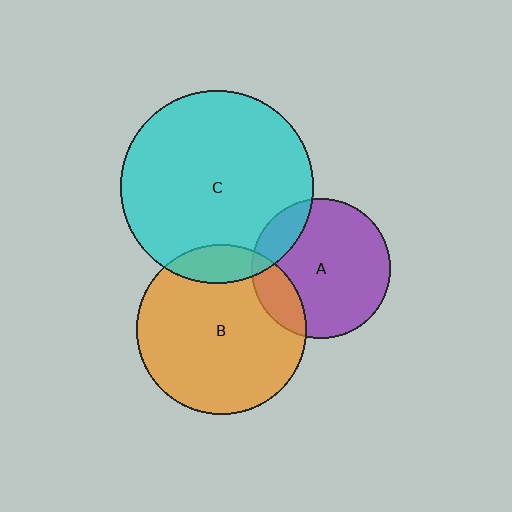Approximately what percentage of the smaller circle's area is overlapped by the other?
Approximately 15%.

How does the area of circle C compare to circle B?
Approximately 1.3 times.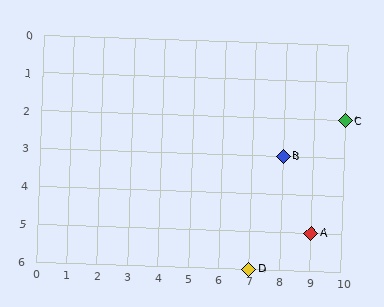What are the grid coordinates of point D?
Point D is at grid coordinates (7, 6).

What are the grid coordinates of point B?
Point B is at grid coordinates (8, 3).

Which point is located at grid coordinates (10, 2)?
Point C is at (10, 2).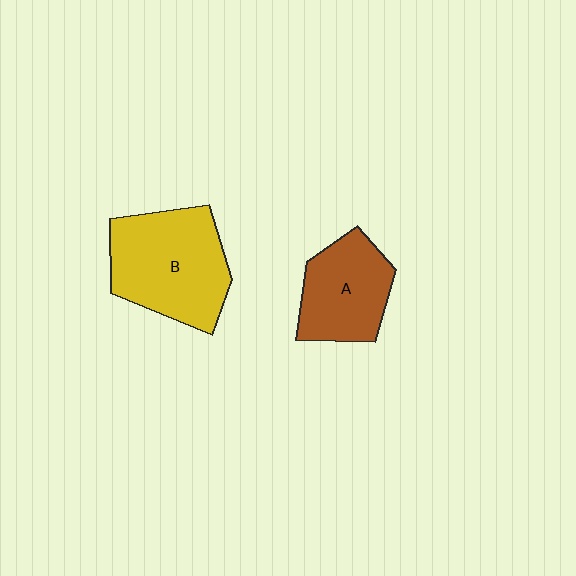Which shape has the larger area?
Shape B (yellow).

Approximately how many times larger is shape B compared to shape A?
Approximately 1.4 times.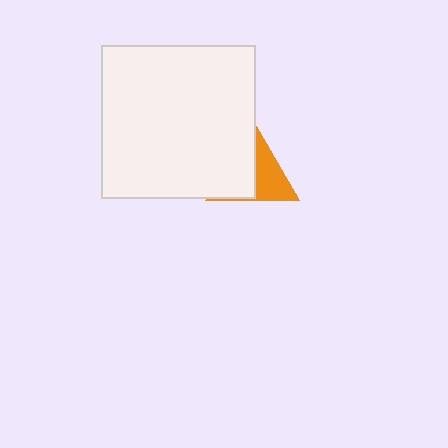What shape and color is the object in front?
The object in front is a white square.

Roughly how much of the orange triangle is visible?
About half of it is visible (roughly 46%).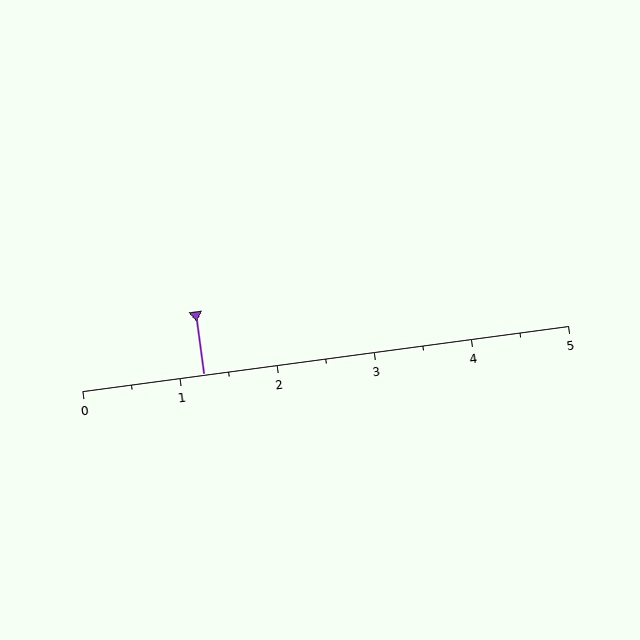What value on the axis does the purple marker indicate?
The marker indicates approximately 1.2.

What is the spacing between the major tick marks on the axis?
The major ticks are spaced 1 apart.